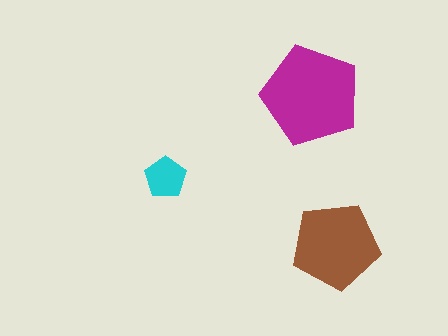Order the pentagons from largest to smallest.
the magenta one, the brown one, the cyan one.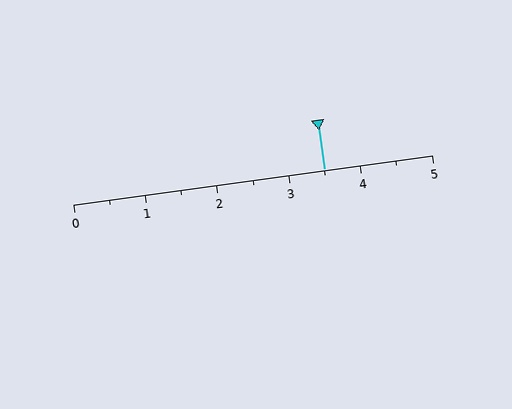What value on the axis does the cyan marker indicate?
The marker indicates approximately 3.5.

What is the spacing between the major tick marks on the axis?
The major ticks are spaced 1 apart.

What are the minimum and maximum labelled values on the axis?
The axis runs from 0 to 5.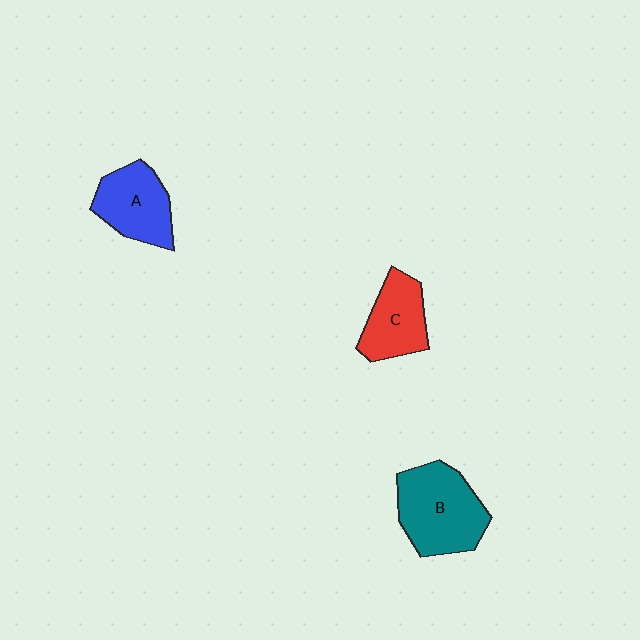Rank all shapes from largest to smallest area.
From largest to smallest: B (teal), A (blue), C (red).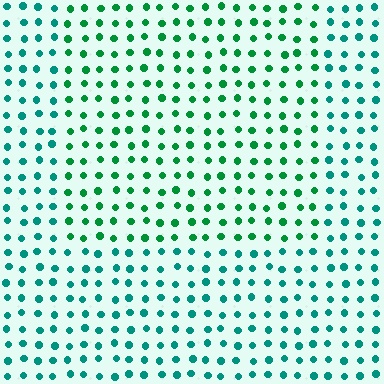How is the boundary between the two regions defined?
The boundary is defined purely by a slight shift in hue (about 30 degrees). Spacing, size, and orientation are identical on both sides.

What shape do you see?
I see a rectangle.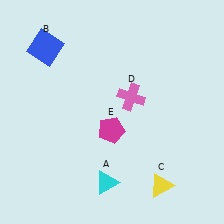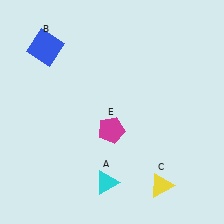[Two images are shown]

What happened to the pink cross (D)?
The pink cross (D) was removed in Image 2. It was in the top-right area of Image 1.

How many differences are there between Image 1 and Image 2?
There is 1 difference between the two images.